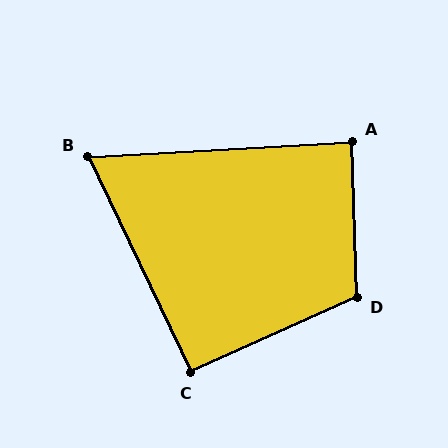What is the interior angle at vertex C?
Approximately 91 degrees (approximately right).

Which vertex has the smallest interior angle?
B, at approximately 68 degrees.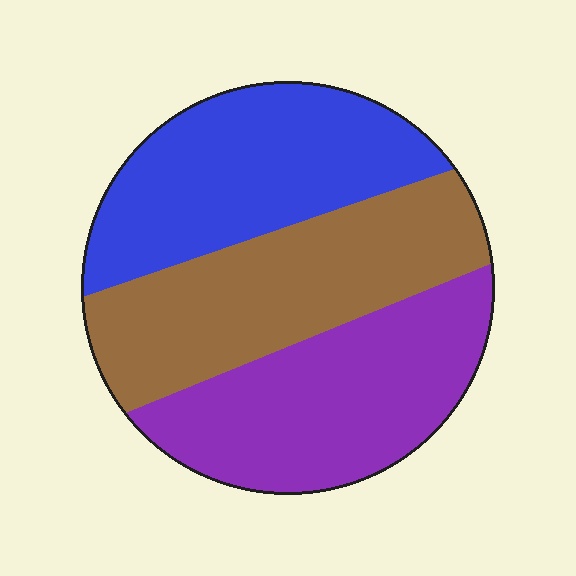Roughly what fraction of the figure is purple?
Purple takes up between a quarter and a half of the figure.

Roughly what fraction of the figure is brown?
Brown takes up about one third (1/3) of the figure.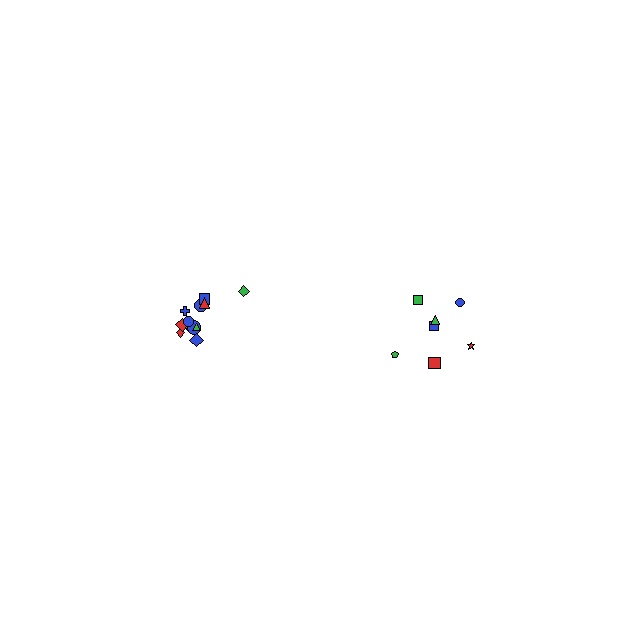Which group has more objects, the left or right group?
The left group.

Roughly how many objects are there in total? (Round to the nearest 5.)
Roughly 20 objects in total.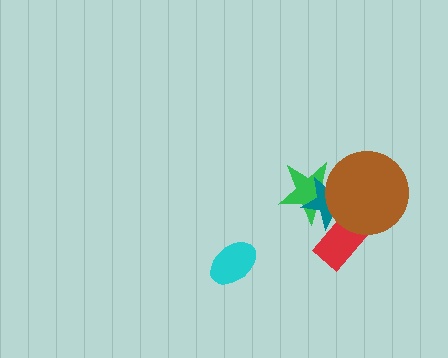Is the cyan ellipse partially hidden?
No, no other shape covers it.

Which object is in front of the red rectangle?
The brown circle is in front of the red rectangle.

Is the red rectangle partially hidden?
Yes, it is partially covered by another shape.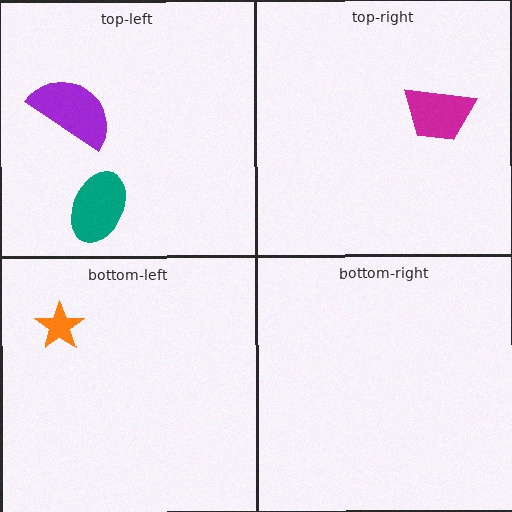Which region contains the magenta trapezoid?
The top-right region.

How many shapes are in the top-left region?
2.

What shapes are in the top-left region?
The teal ellipse, the purple semicircle.